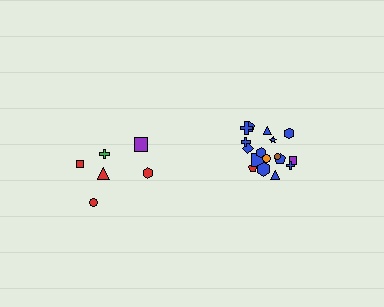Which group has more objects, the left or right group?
The right group.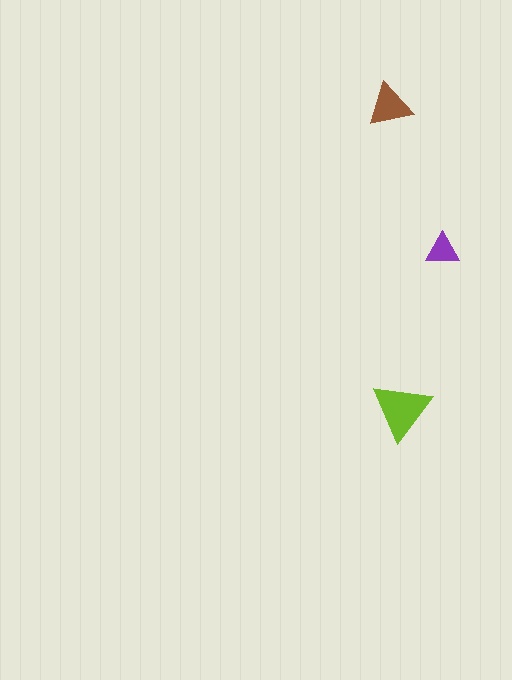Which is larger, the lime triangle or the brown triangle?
The lime one.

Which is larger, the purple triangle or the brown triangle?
The brown one.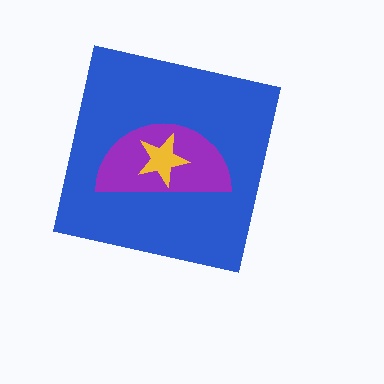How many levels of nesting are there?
3.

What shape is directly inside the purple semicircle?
The yellow star.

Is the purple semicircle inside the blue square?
Yes.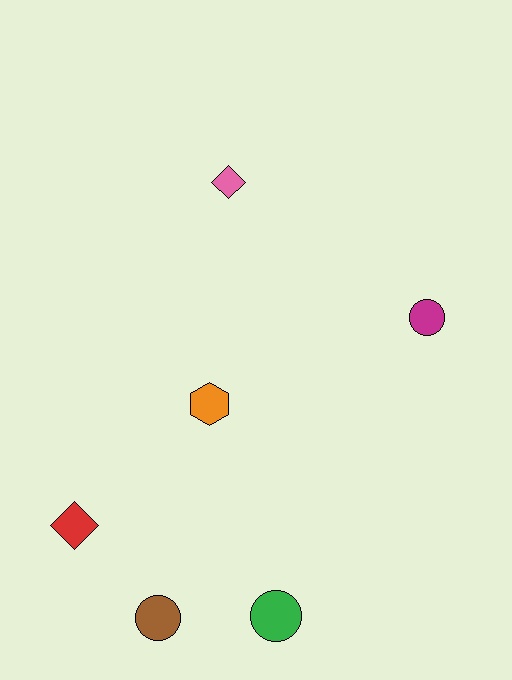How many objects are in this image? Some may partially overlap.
There are 6 objects.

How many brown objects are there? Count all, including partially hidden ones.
There is 1 brown object.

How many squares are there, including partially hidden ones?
There are no squares.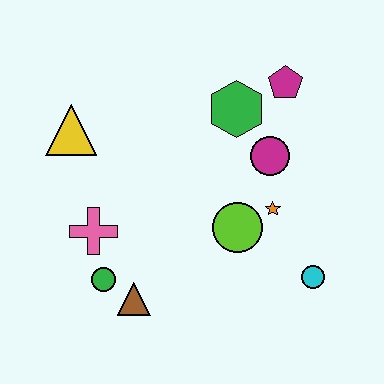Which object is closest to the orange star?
The lime circle is closest to the orange star.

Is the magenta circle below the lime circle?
No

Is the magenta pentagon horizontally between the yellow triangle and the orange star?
No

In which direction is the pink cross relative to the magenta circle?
The pink cross is to the left of the magenta circle.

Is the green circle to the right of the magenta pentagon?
No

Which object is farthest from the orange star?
The yellow triangle is farthest from the orange star.